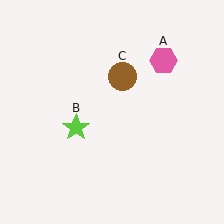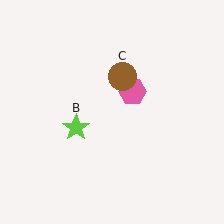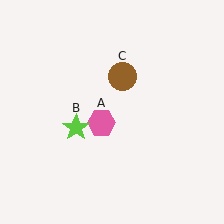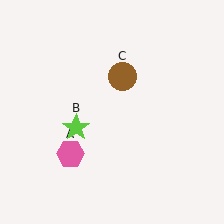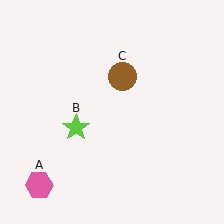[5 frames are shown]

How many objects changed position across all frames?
1 object changed position: pink hexagon (object A).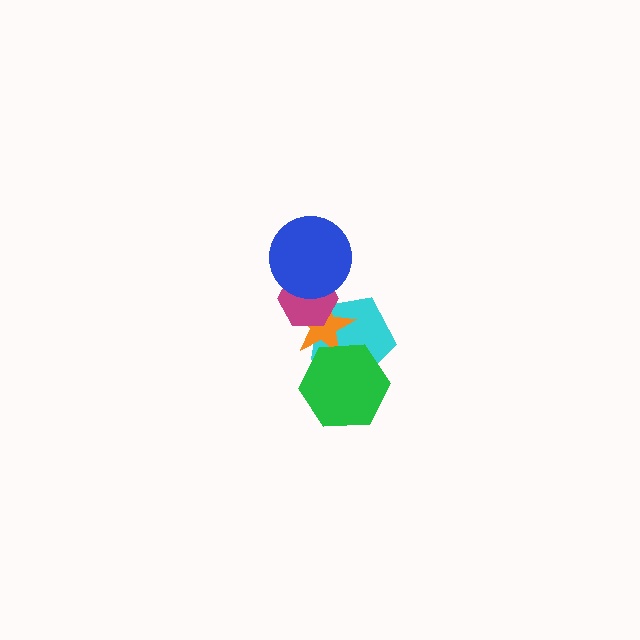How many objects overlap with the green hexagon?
2 objects overlap with the green hexagon.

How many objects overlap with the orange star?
3 objects overlap with the orange star.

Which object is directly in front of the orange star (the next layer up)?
The magenta hexagon is directly in front of the orange star.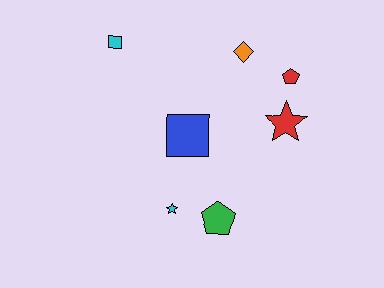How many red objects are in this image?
There are 2 red objects.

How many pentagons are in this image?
There are 2 pentagons.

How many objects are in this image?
There are 7 objects.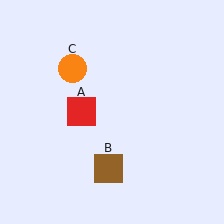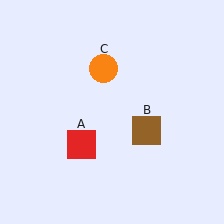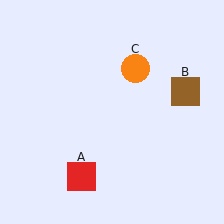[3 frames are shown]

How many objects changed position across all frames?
3 objects changed position: red square (object A), brown square (object B), orange circle (object C).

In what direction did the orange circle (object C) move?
The orange circle (object C) moved right.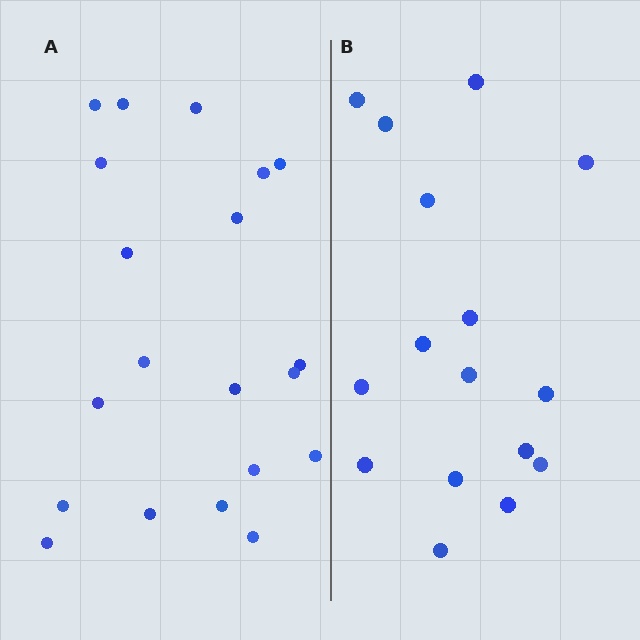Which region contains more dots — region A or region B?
Region A (the left region) has more dots.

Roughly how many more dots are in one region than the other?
Region A has about 4 more dots than region B.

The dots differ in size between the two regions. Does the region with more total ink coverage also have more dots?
No. Region B has more total ink coverage because its dots are larger, but region A actually contains more individual dots. Total area can be misleading — the number of items is what matters here.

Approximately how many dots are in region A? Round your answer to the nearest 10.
About 20 dots.